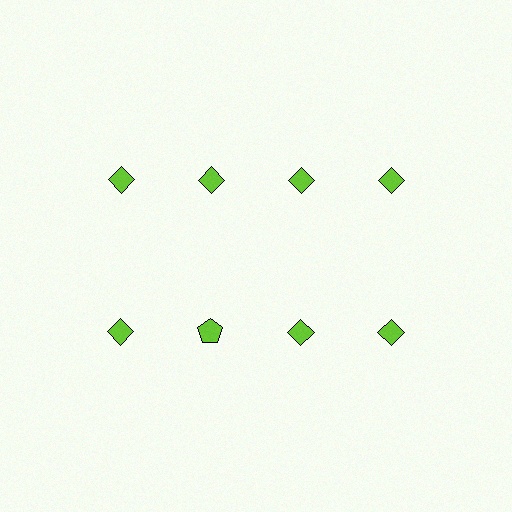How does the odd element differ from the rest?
It has a different shape: pentagon instead of diamond.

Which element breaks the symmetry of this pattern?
The lime pentagon in the second row, second from left column breaks the symmetry. All other shapes are lime diamonds.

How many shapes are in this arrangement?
There are 8 shapes arranged in a grid pattern.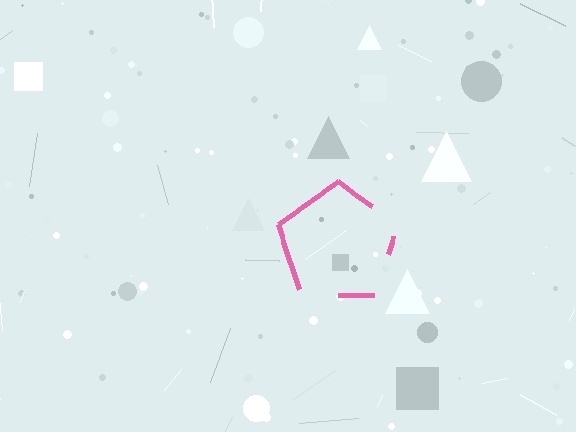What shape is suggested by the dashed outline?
The dashed outline suggests a pentagon.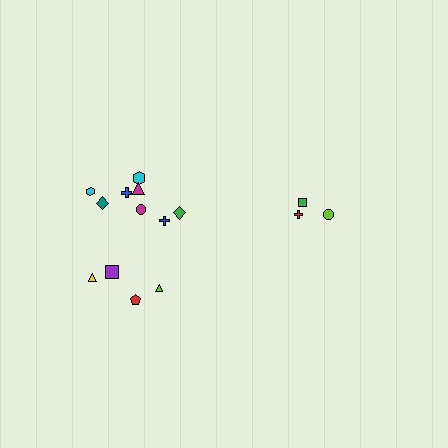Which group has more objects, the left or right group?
The left group.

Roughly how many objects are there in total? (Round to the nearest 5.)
Roughly 15 objects in total.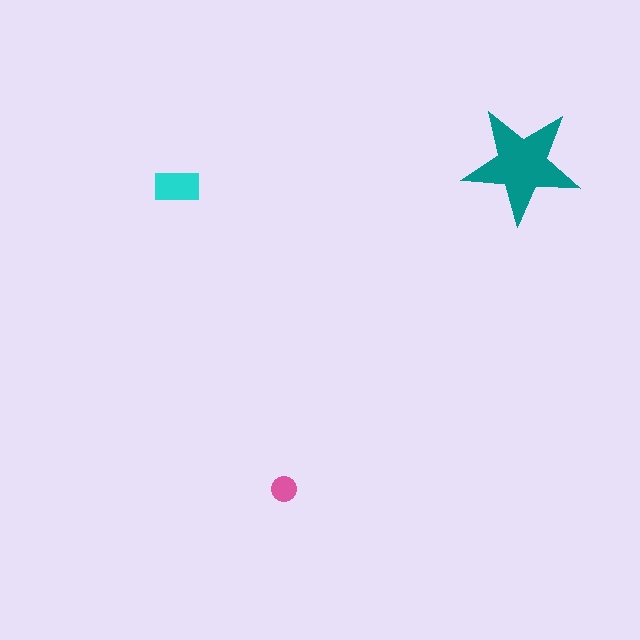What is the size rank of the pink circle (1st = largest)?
3rd.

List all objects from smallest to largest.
The pink circle, the cyan rectangle, the teal star.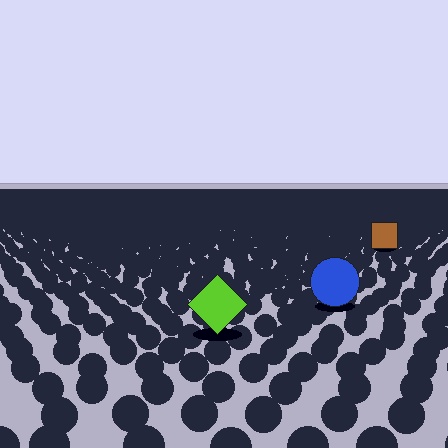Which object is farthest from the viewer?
The brown square is farthest from the viewer. It appears smaller and the ground texture around it is denser.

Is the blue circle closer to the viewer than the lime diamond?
No. The lime diamond is closer — you can tell from the texture gradient: the ground texture is coarser near it.